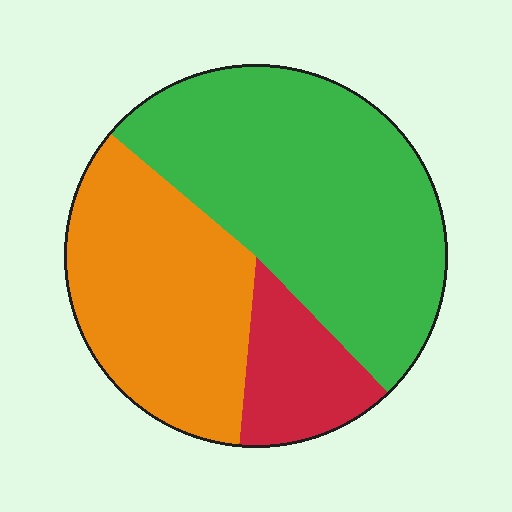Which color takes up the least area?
Red, at roughly 15%.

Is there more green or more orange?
Green.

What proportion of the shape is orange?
Orange covers about 35% of the shape.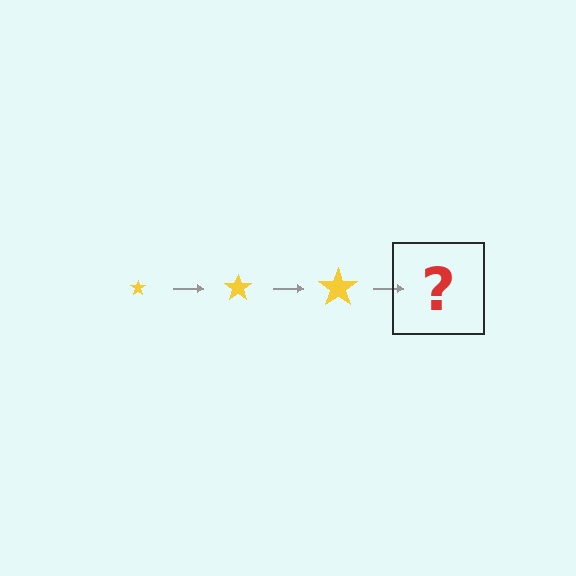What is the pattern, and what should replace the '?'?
The pattern is that the star gets progressively larger each step. The '?' should be a yellow star, larger than the previous one.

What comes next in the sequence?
The next element should be a yellow star, larger than the previous one.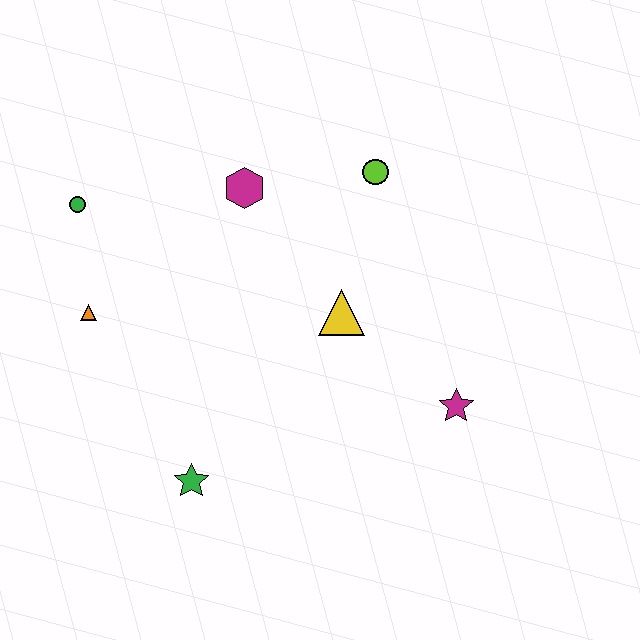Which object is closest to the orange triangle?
The green circle is closest to the orange triangle.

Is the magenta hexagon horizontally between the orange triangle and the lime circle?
Yes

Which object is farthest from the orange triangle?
The magenta star is farthest from the orange triangle.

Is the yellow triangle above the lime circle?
No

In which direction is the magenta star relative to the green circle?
The magenta star is to the right of the green circle.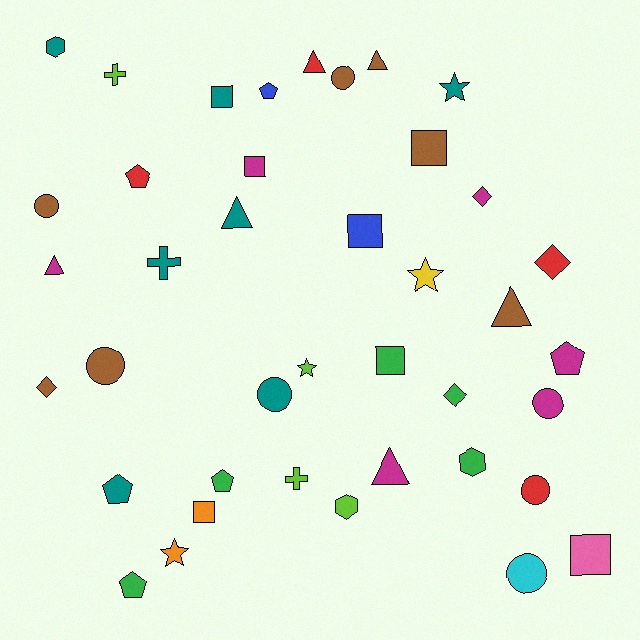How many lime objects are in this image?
There are 4 lime objects.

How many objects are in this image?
There are 40 objects.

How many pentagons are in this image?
There are 6 pentagons.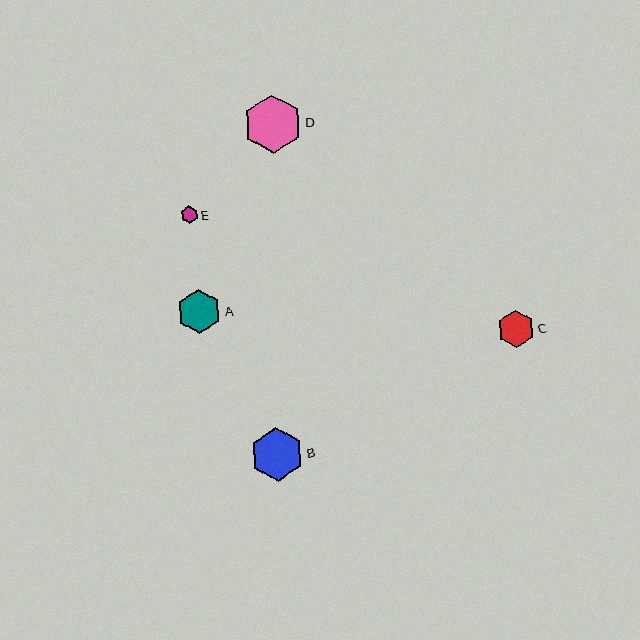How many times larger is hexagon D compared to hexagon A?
Hexagon D is approximately 1.3 times the size of hexagon A.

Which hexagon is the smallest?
Hexagon E is the smallest with a size of approximately 17 pixels.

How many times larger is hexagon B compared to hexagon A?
Hexagon B is approximately 1.2 times the size of hexagon A.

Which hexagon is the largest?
Hexagon D is the largest with a size of approximately 58 pixels.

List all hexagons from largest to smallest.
From largest to smallest: D, B, A, C, E.